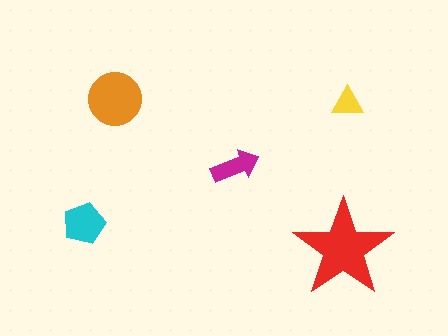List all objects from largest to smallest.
The red star, the orange circle, the cyan pentagon, the magenta arrow, the yellow triangle.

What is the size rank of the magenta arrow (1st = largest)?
4th.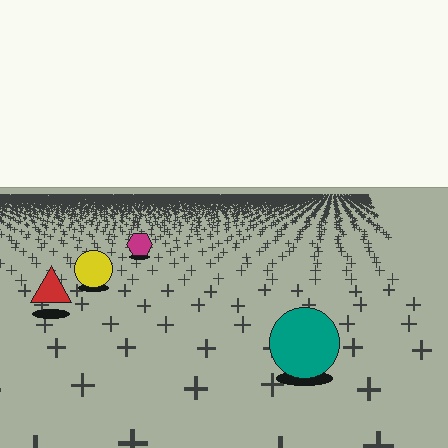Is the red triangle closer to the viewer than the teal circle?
No. The teal circle is closer — you can tell from the texture gradient: the ground texture is coarser near it.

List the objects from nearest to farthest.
From nearest to farthest: the teal circle, the red triangle, the yellow circle, the magenta hexagon.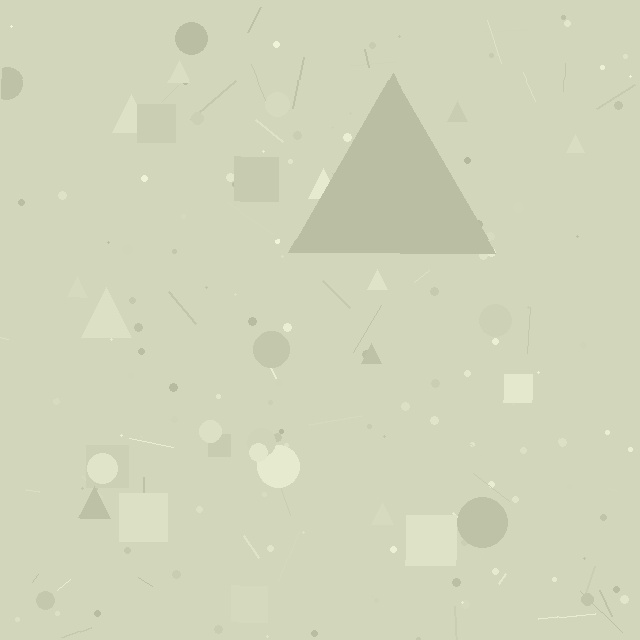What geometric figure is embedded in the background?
A triangle is embedded in the background.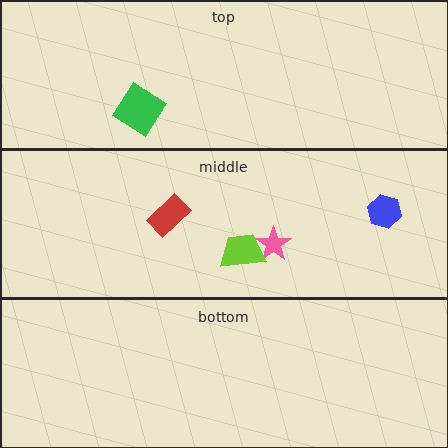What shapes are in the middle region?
The pink star, the lime trapezoid, the blue hexagon, the red rectangle.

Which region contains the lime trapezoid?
The middle region.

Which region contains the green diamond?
The top region.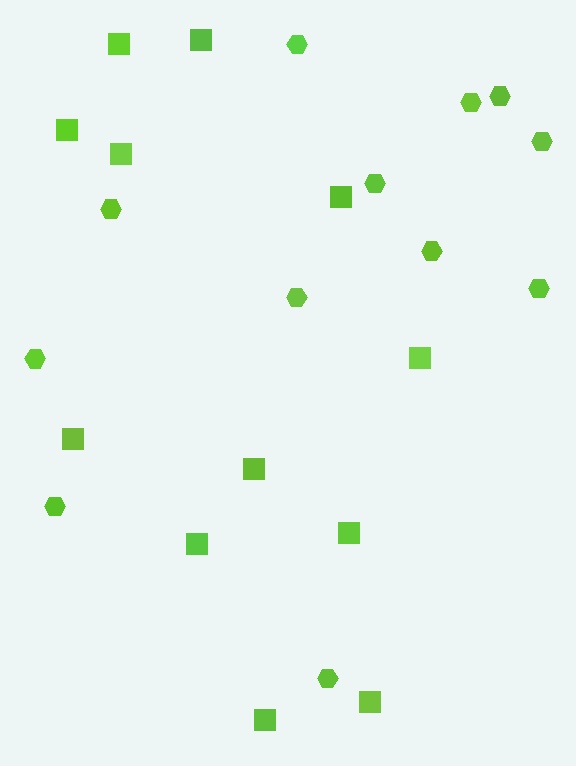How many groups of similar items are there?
There are 2 groups: one group of hexagons (12) and one group of squares (12).